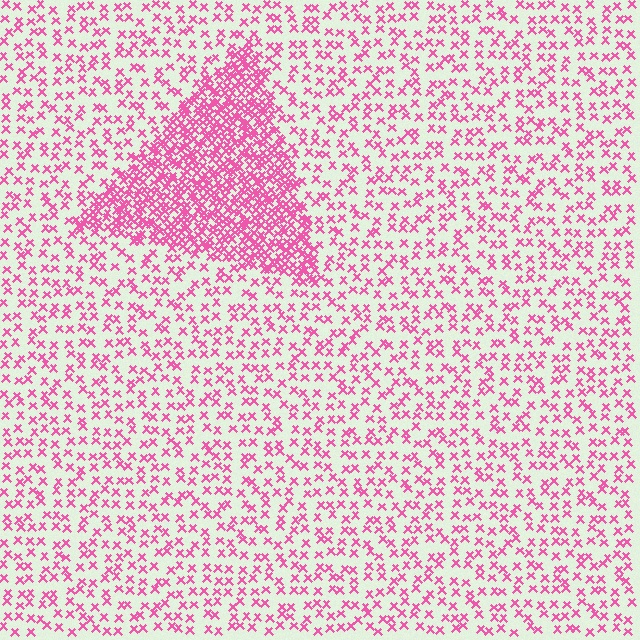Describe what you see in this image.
The image contains small pink elements arranged at two different densities. A triangle-shaped region is visible where the elements are more densely packed than the surrounding area.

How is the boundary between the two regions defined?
The boundary is defined by a change in element density (approximately 2.8x ratio). All elements are the same color, size, and shape.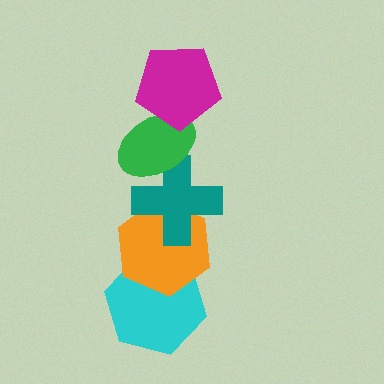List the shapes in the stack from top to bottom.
From top to bottom: the magenta pentagon, the green ellipse, the teal cross, the orange hexagon, the cyan hexagon.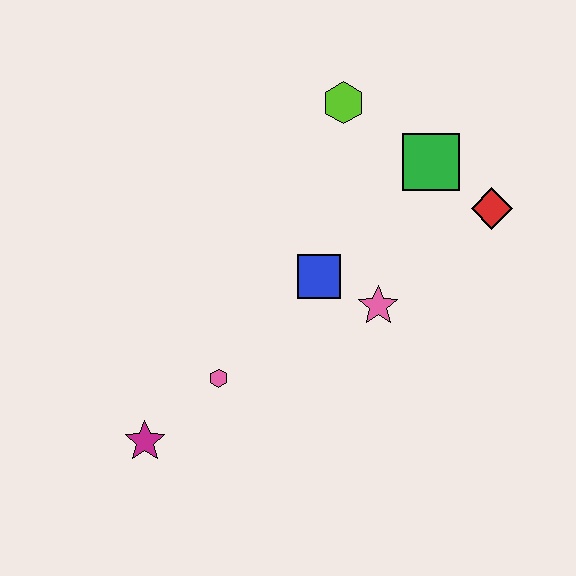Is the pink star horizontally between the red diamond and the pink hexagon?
Yes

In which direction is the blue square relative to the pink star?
The blue square is to the left of the pink star.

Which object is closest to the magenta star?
The pink hexagon is closest to the magenta star.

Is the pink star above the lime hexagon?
No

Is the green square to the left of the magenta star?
No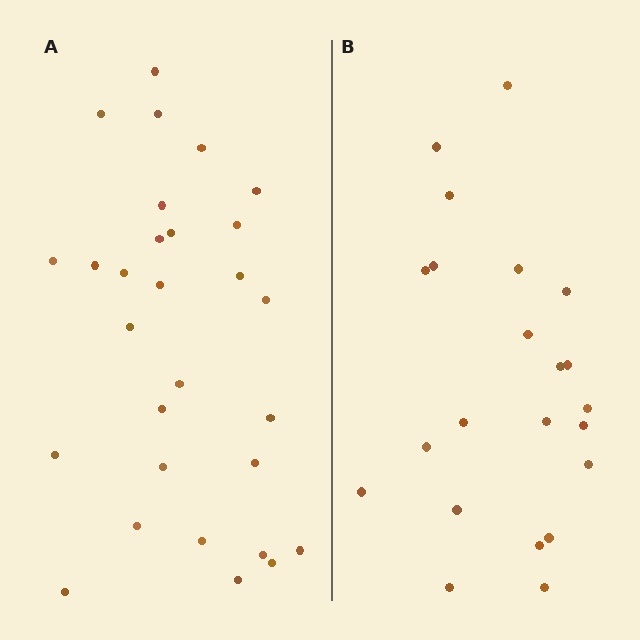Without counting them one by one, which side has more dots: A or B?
Region A (the left region) has more dots.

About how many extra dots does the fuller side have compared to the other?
Region A has roughly 8 or so more dots than region B.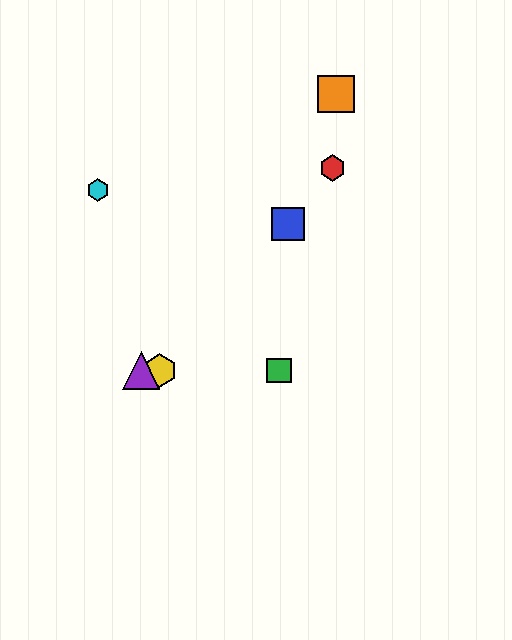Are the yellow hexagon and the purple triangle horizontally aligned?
Yes, both are at y≈370.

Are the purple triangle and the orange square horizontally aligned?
No, the purple triangle is at y≈370 and the orange square is at y≈94.